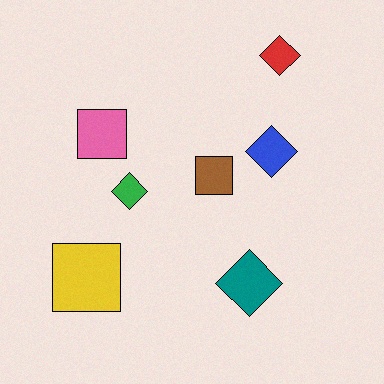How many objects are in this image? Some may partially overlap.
There are 7 objects.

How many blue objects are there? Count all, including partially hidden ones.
There is 1 blue object.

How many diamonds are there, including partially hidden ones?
There are 4 diamonds.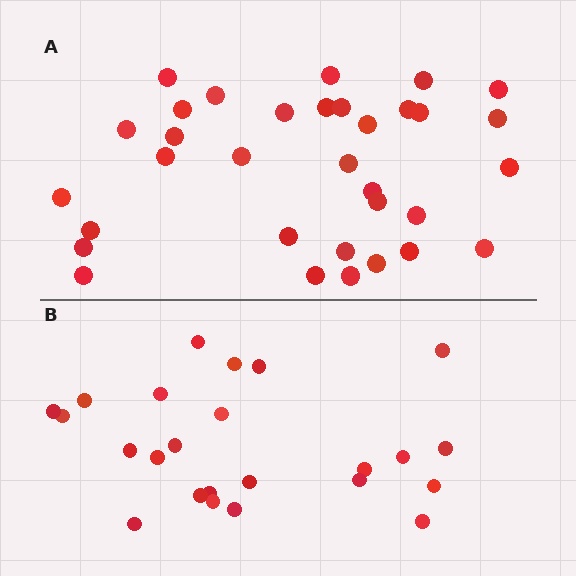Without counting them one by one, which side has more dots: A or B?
Region A (the top region) has more dots.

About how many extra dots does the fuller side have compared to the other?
Region A has roughly 8 or so more dots than region B.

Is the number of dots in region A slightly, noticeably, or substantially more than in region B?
Region A has noticeably more, but not dramatically so. The ratio is roughly 1.4 to 1.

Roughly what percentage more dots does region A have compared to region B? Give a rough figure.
About 40% more.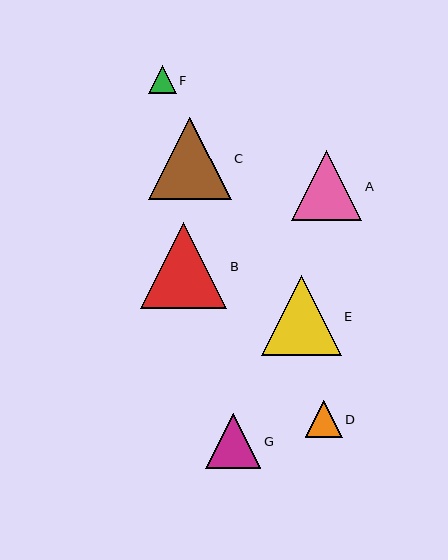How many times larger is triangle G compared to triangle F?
Triangle G is approximately 2.0 times the size of triangle F.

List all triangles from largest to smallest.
From largest to smallest: B, C, E, A, G, D, F.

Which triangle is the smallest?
Triangle F is the smallest with a size of approximately 27 pixels.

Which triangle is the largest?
Triangle B is the largest with a size of approximately 86 pixels.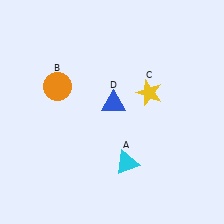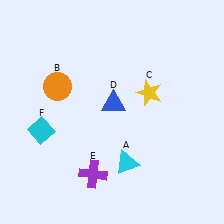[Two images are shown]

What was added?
A purple cross (E), a cyan diamond (F) were added in Image 2.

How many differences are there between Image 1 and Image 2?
There are 2 differences between the two images.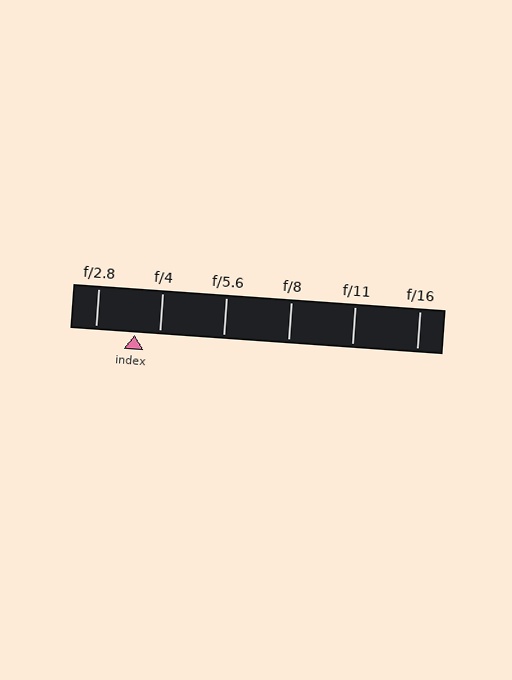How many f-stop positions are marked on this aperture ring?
There are 6 f-stop positions marked.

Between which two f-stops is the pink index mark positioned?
The index mark is between f/2.8 and f/4.